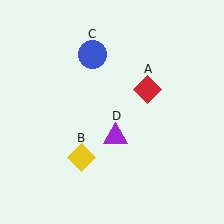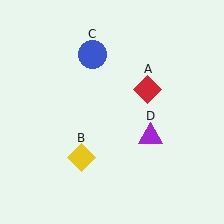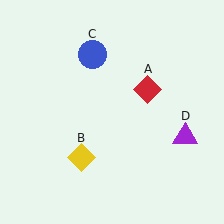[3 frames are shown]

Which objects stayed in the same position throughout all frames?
Red diamond (object A) and yellow diamond (object B) and blue circle (object C) remained stationary.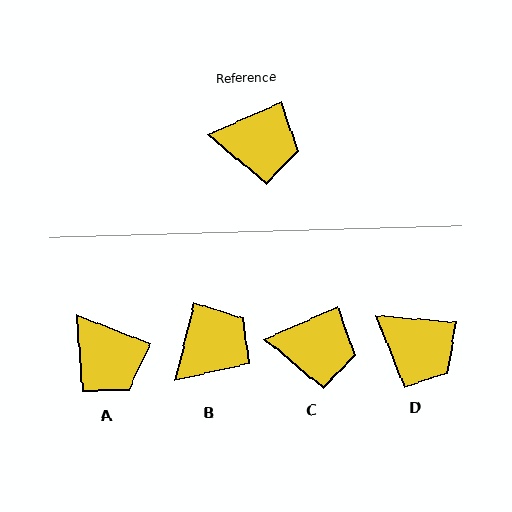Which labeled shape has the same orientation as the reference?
C.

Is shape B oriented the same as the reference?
No, it is off by about 52 degrees.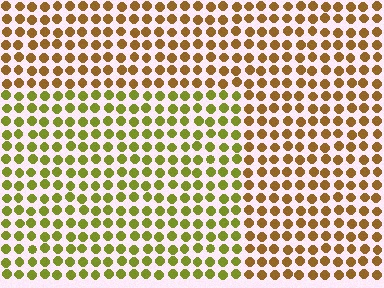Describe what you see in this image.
The image is filled with small brown elements in a uniform arrangement. A rectangle-shaped region is visible where the elements are tinted to a slightly different hue, forming a subtle color boundary.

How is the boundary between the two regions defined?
The boundary is defined purely by a slight shift in hue (about 40 degrees). Spacing, size, and orientation are identical on both sides.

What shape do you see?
I see a rectangle.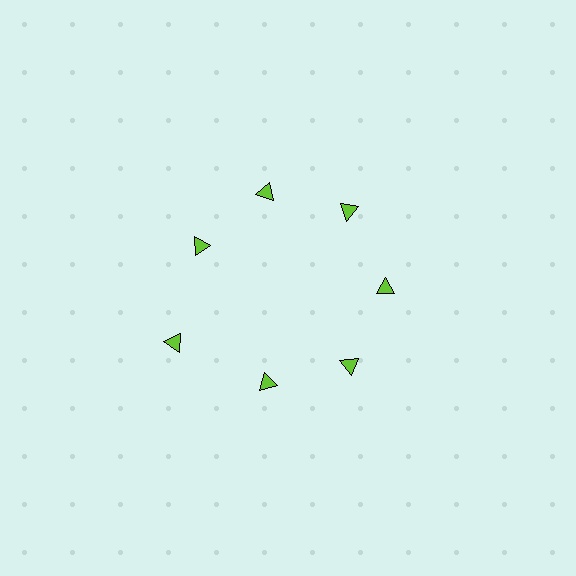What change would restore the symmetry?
The symmetry would be restored by moving it inward, back onto the ring so that all 7 triangles sit at equal angles and equal distance from the center.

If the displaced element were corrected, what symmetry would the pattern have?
It would have 7-fold rotational symmetry — the pattern would map onto itself every 51 degrees.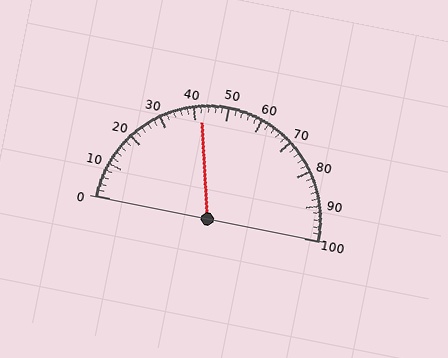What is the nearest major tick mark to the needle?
The nearest major tick mark is 40.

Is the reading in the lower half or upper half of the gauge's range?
The reading is in the lower half of the range (0 to 100).